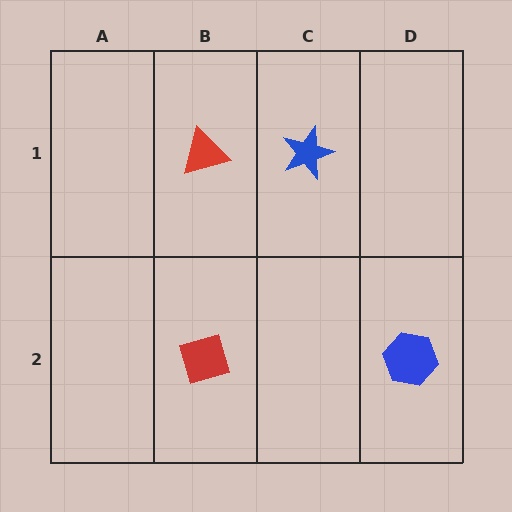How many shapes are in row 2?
2 shapes.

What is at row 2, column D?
A blue hexagon.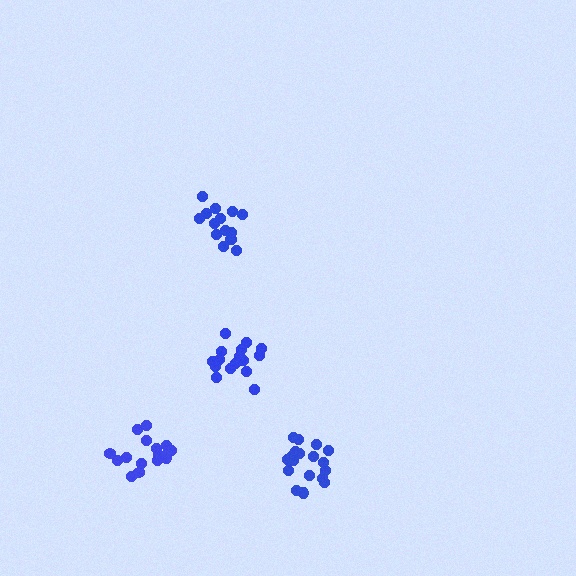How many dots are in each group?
Group 1: 18 dots, Group 2: 15 dots, Group 3: 16 dots, Group 4: 17 dots (66 total).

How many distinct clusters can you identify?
There are 4 distinct clusters.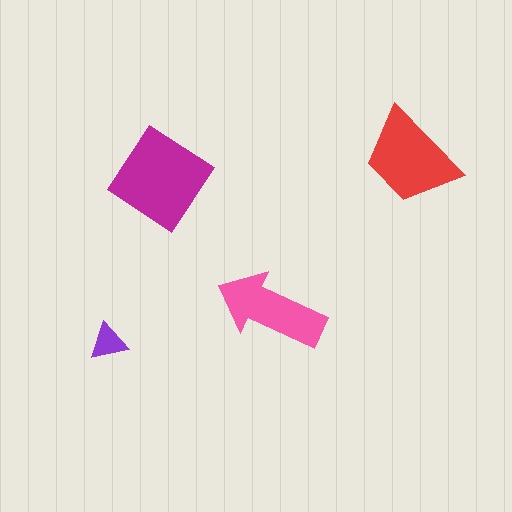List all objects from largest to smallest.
The magenta diamond, the red trapezoid, the pink arrow, the purple triangle.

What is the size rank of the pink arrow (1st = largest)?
3rd.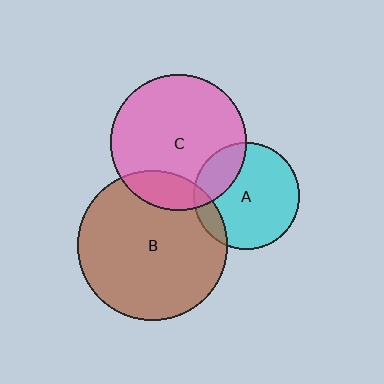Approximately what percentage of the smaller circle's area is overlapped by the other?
Approximately 15%.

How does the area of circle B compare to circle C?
Approximately 1.2 times.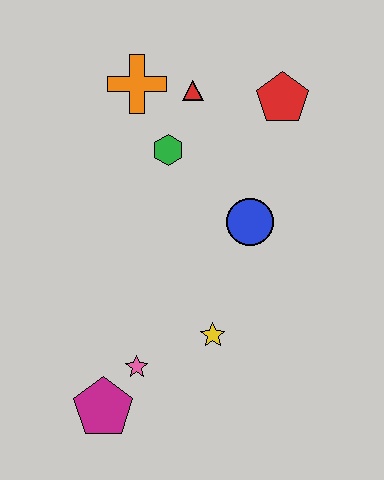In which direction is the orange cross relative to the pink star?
The orange cross is above the pink star.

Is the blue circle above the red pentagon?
No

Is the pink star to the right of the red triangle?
No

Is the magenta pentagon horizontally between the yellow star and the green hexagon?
No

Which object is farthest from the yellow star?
The orange cross is farthest from the yellow star.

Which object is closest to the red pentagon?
The red triangle is closest to the red pentagon.